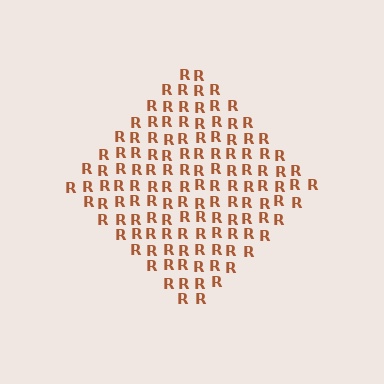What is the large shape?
The large shape is a diamond.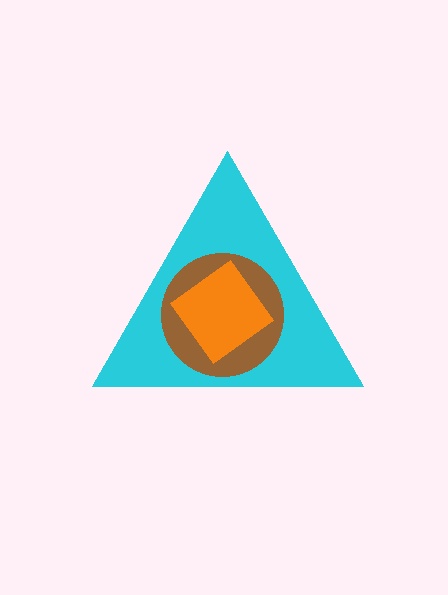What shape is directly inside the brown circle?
The orange diamond.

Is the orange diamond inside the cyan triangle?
Yes.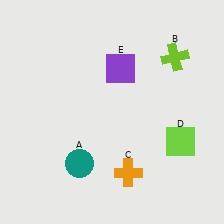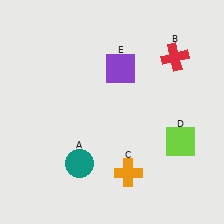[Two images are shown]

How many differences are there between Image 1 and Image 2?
There is 1 difference between the two images.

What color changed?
The cross (B) changed from lime in Image 1 to red in Image 2.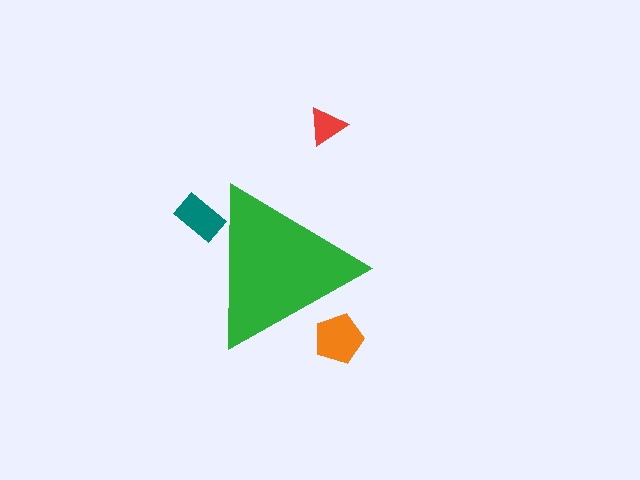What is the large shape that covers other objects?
A green triangle.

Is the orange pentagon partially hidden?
Yes, the orange pentagon is partially hidden behind the green triangle.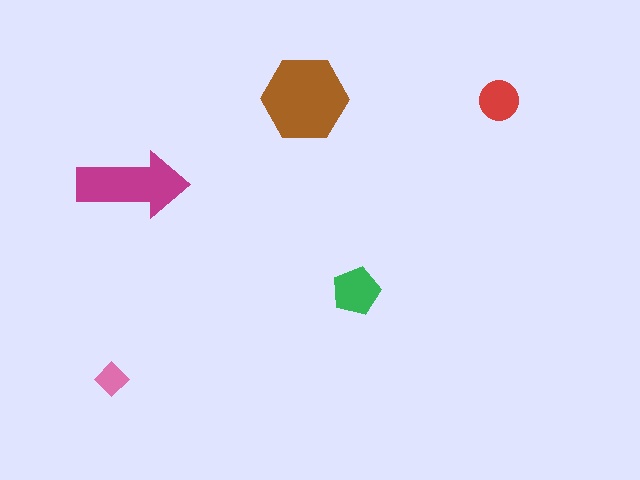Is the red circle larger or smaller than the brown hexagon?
Smaller.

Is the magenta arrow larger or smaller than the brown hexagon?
Smaller.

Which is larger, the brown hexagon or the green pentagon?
The brown hexagon.